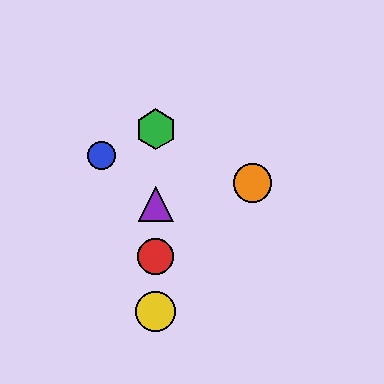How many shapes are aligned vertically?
4 shapes (the red circle, the green hexagon, the yellow circle, the purple triangle) are aligned vertically.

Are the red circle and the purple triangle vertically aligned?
Yes, both are at x≈156.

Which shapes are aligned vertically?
The red circle, the green hexagon, the yellow circle, the purple triangle are aligned vertically.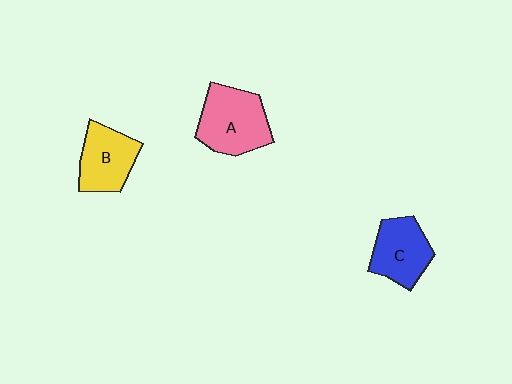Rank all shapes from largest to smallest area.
From largest to smallest: A (pink), B (yellow), C (blue).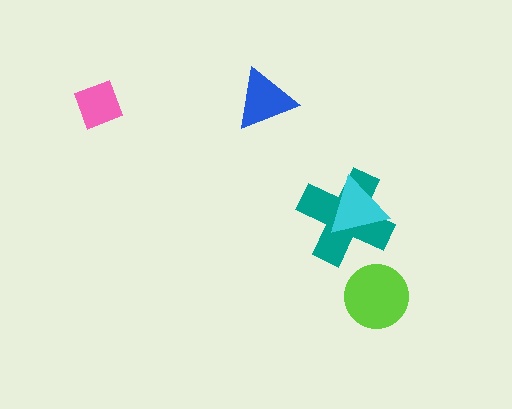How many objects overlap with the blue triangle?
0 objects overlap with the blue triangle.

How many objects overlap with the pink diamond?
0 objects overlap with the pink diamond.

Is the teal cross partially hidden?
Yes, it is partially covered by another shape.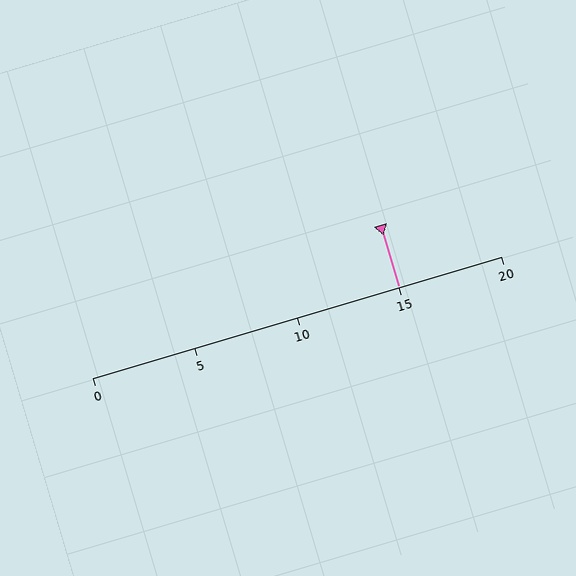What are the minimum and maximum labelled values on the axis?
The axis runs from 0 to 20.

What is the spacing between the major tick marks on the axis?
The major ticks are spaced 5 apart.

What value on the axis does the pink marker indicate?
The marker indicates approximately 15.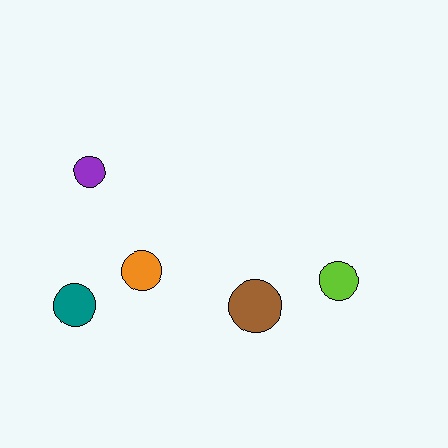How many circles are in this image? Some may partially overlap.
There are 5 circles.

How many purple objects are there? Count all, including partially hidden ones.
There is 1 purple object.